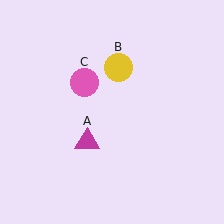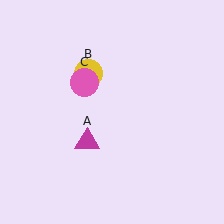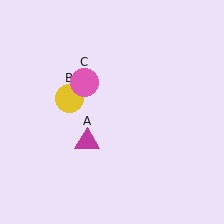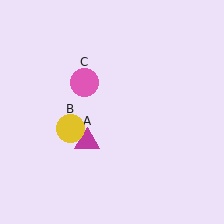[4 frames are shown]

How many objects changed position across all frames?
1 object changed position: yellow circle (object B).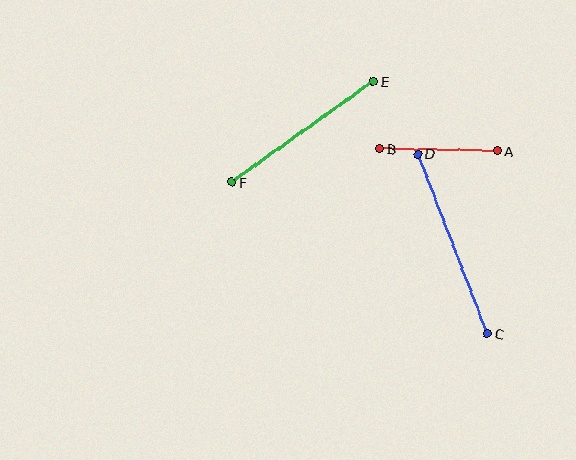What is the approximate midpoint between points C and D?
The midpoint is at approximately (452, 244) pixels.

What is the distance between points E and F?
The distance is approximately 174 pixels.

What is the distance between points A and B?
The distance is approximately 117 pixels.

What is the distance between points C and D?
The distance is approximately 192 pixels.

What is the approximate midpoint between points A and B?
The midpoint is at approximately (438, 150) pixels.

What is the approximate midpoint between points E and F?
The midpoint is at approximately (303, 132) pixels.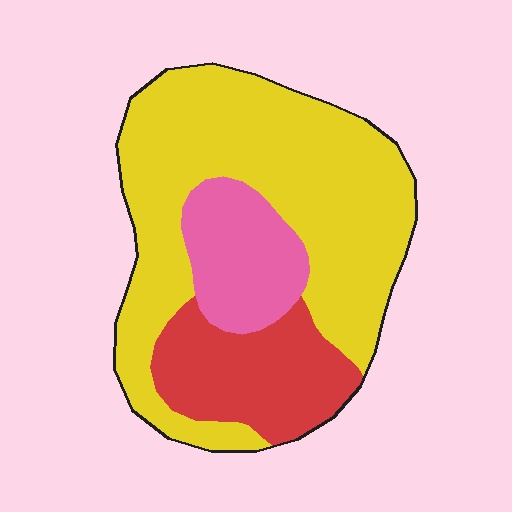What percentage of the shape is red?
Red takes up between a sixth and a third of the shape.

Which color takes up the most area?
Yellow, at roughly 65%.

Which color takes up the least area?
Pink, at roughly 15%.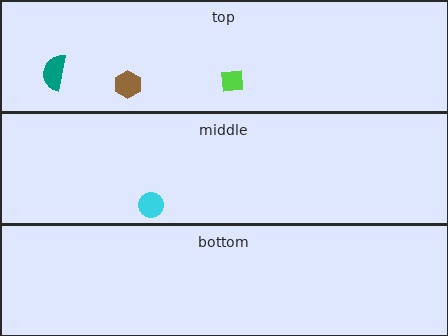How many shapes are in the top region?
3.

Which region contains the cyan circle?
The middle region.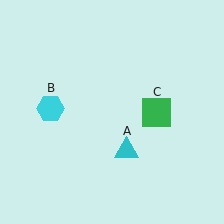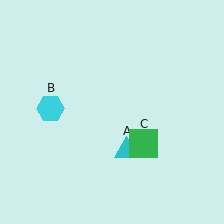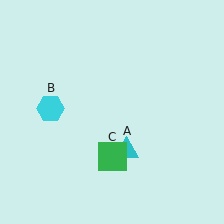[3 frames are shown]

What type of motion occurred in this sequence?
The green square (object C) rotated clockwise around the center of the scene.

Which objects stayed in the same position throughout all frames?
Cyan triangle (object A) and cyan hexagon (object B) remained stationary.